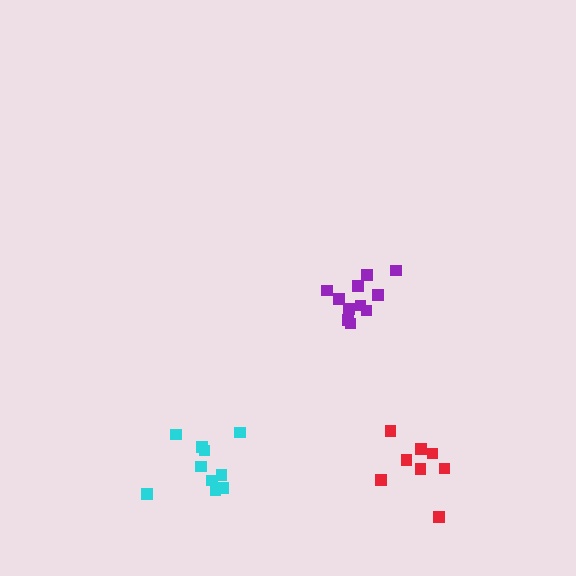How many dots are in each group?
Group 1: 8 dots, Group 2: 10 dots, Group 3: 11 dots (29 total).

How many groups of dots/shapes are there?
There are 3 groups.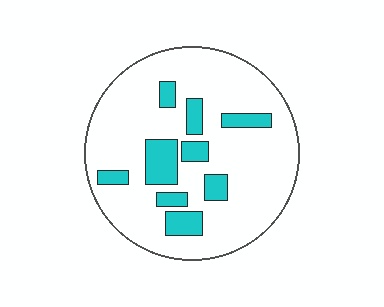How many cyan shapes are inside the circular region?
9.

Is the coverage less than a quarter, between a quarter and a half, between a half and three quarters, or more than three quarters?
Less than a quarter.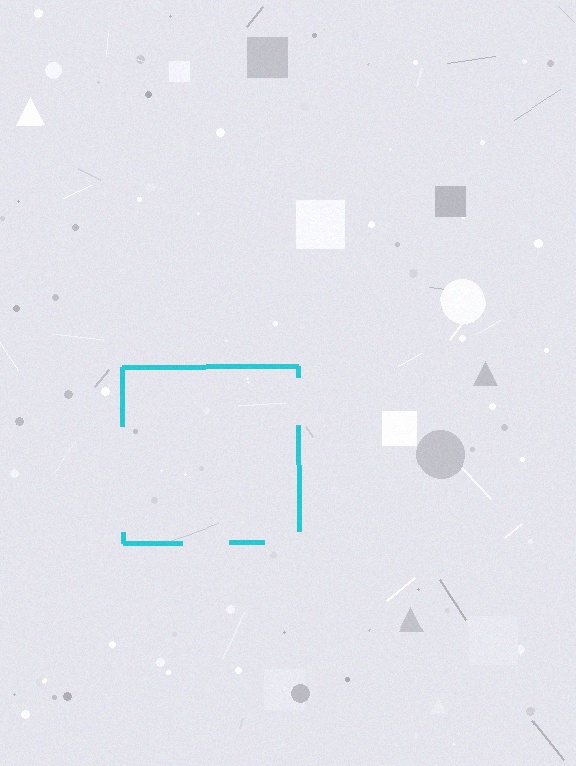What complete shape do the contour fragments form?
The contour fragments form a square.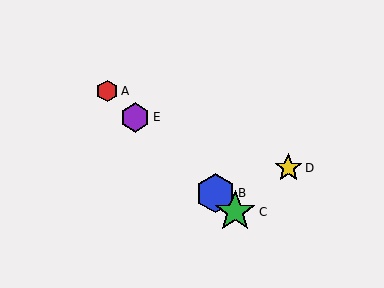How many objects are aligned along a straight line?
4 objects (A, B, C, E) are aligned along a straight line.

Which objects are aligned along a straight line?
Objects A, B, C, E are aligned along a straight line.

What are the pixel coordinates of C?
Object C is at (235, 212).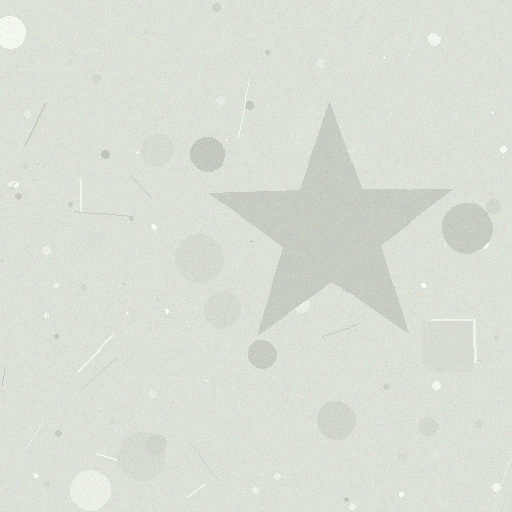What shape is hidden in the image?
A star is hidden in the image.